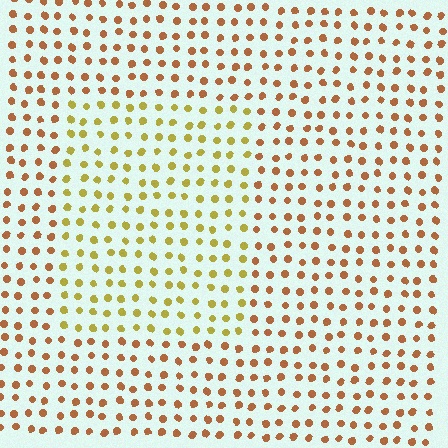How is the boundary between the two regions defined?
The boundary is defined purely by a slight shift in hue (about 35 degrees). Spacing, size, and orientation are identical on both sides.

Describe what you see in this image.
The image is filled with small brown elements in a uniform arrangement. A rectangle-shaped region is visible where the elements are tinted to a slightly different hue, forming a subtle color boundary.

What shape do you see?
I see a rectangle.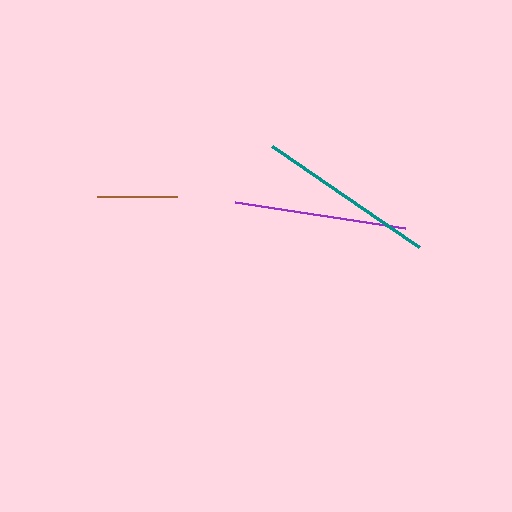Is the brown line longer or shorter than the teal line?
The teal line is longer than the brown line.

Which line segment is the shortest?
The brown line is the shortest at approximately 79 pixels.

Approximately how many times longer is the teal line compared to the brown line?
The teal line is approximately 2.2 times the length of the brown line.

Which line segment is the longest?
The teal line is the longest at approximately 178 pixels.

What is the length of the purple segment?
The purple segment is approximately 172 pixels long.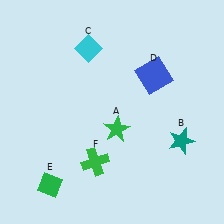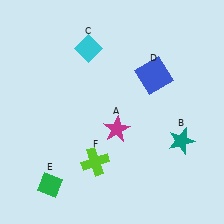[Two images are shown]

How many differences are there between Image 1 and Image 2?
There are 2 differences between the two images.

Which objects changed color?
A changed from green to magenta. F changed from green to lime.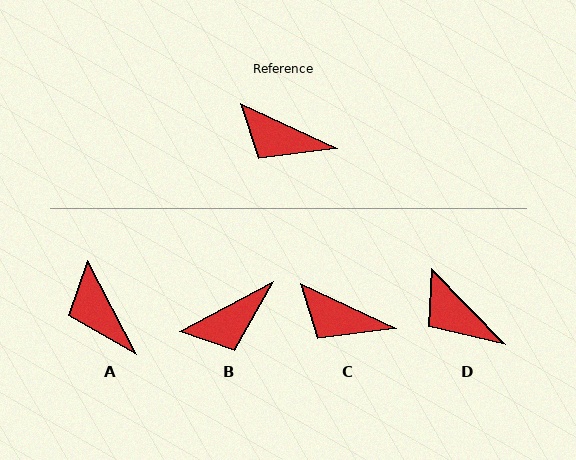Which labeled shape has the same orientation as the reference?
C.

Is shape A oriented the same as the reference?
No, it is off by about 37 degrees.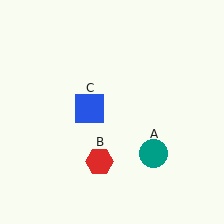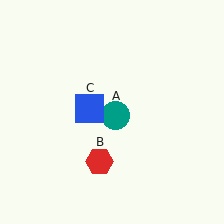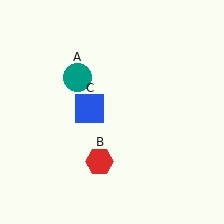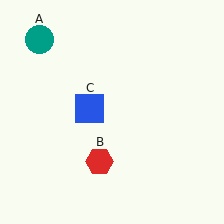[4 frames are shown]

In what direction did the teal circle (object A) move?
The teal circle (object A) moved up and to the left.